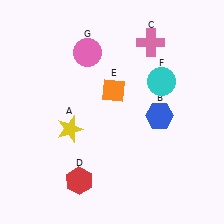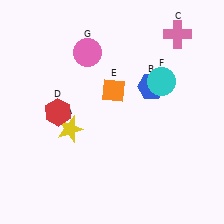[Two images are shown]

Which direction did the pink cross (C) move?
The pink cross (C) moved right.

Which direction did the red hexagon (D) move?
The red hexagon (D) moved up.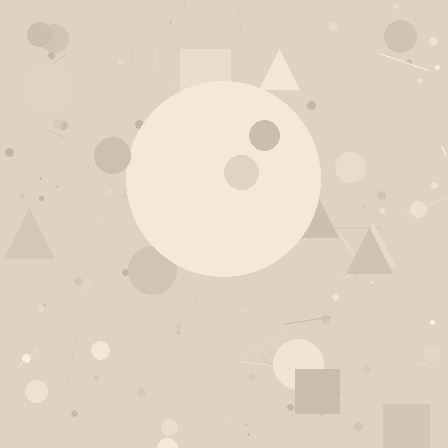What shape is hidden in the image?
A circle is hidden in the image.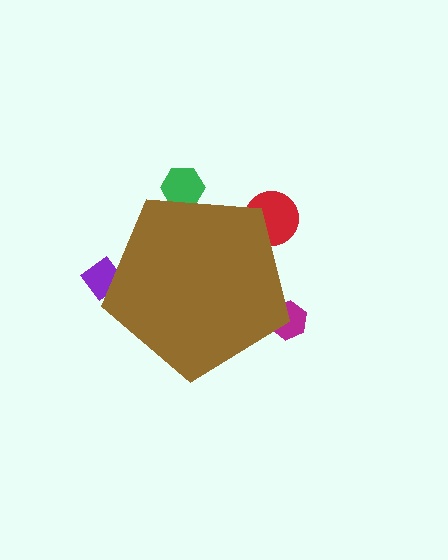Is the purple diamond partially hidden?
Yes, the purple diamond is partially hidden behind the brown pentagon.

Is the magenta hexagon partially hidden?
Yes, the magenta hexagon is partially hidden behind the brown pentagon.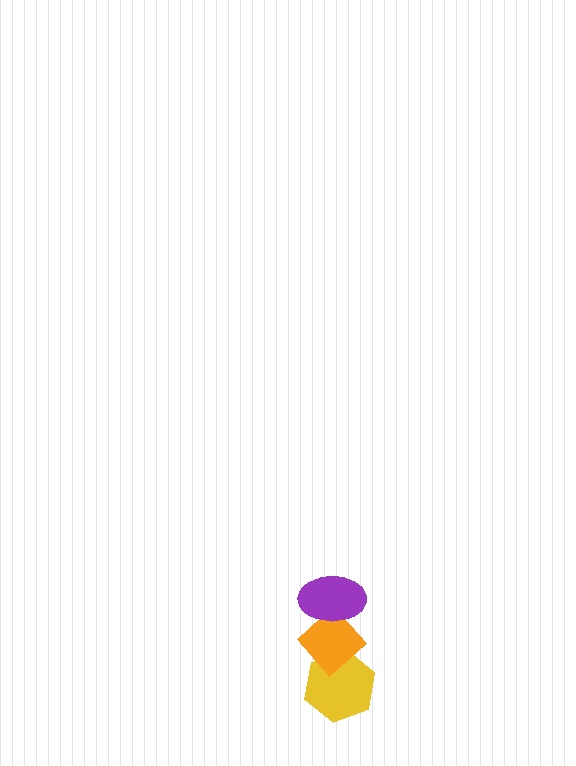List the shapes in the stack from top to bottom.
From top to bottom: the purple ellipse, the orange diamond, the yellow hexagon.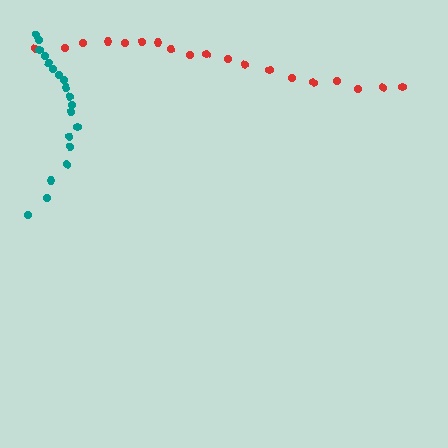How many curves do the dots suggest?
There are 2 distinct paths.